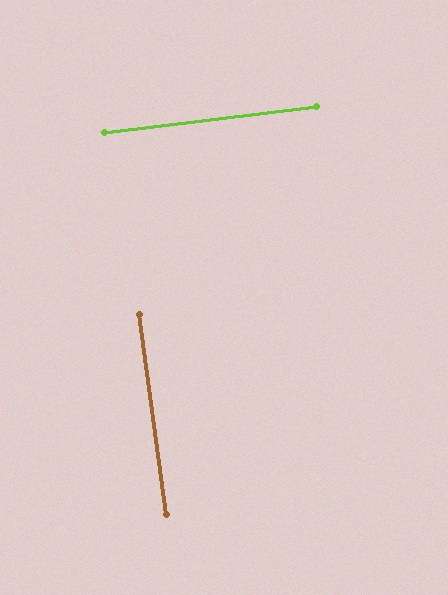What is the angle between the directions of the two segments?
Approximately 89 degrees.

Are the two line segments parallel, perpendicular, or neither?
Perpendicular — they meet at approximately 89°.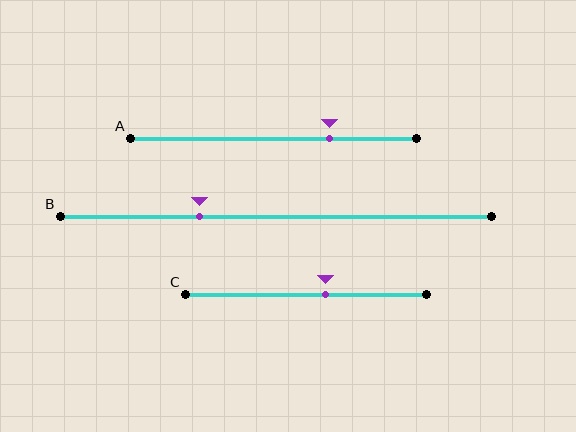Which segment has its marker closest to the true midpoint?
Segment C has its marker closest to the true midpoint.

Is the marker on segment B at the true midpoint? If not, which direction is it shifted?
No, the marker on segment B is shifted to the left by about 18% of the segment length.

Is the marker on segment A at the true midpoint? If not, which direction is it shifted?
No, the marker on segment A is shifted to the right by about 19% of the segment length.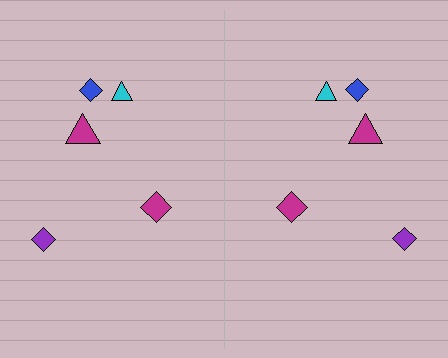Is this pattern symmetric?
Yes, this pattern has bilateral (reflection) symmetry.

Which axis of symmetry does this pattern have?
The pattern has a vertical axis of symmetry running through the center of the image.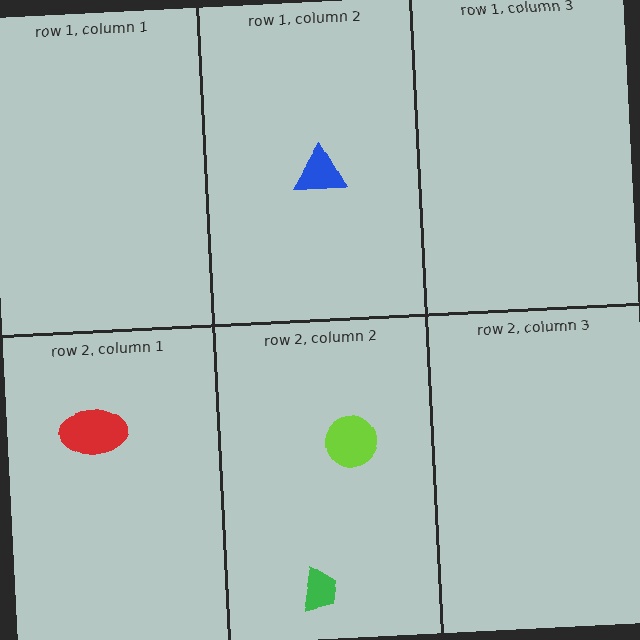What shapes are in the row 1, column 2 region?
The blue triangle.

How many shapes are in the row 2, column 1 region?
1.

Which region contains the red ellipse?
The row 2, column 1 region.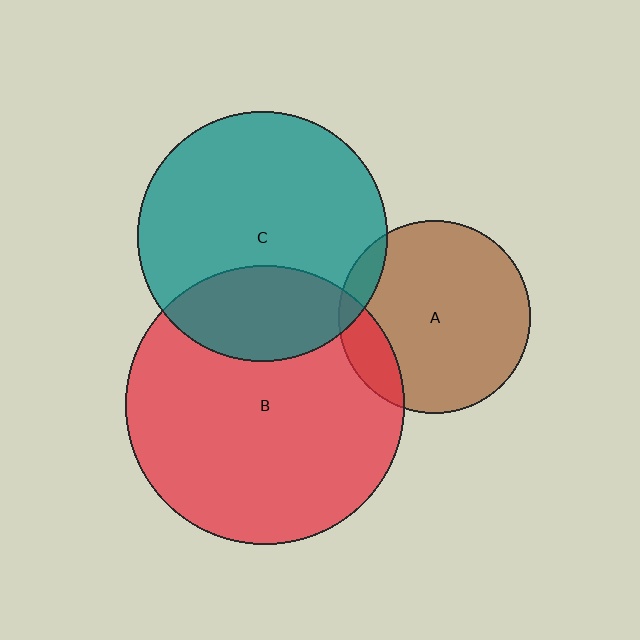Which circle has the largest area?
Circle B (red).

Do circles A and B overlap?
Yes.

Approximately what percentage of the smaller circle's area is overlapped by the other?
Approximately 15%.